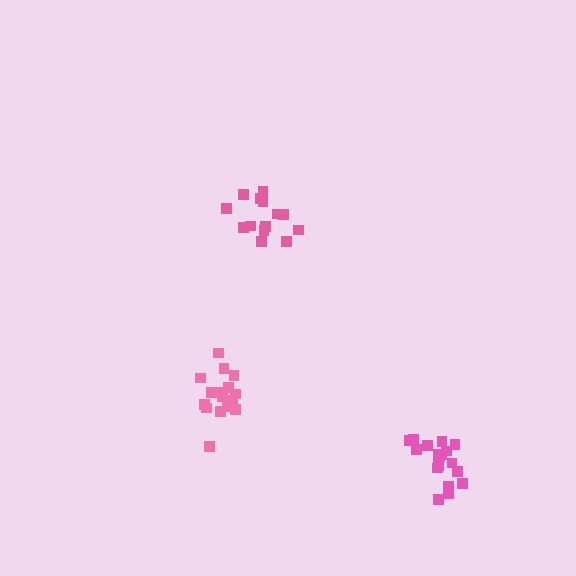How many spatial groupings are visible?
There are 3 spatial groupings.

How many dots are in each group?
Group 1: 18 dots, Group 2: 14 dots, Group 3: 16 dots (48 total).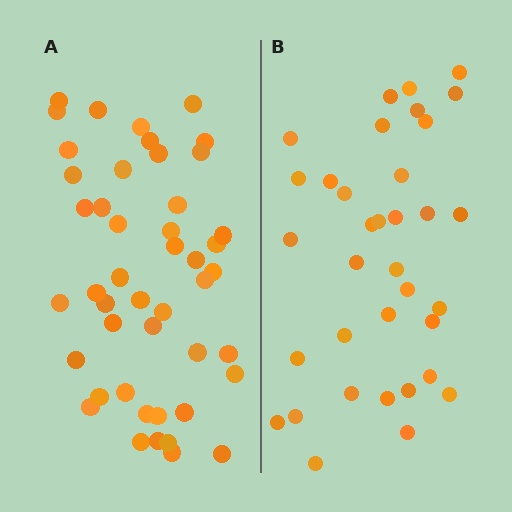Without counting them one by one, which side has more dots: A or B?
Region A (the left region) has more dots.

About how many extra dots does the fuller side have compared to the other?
Region A has roughly 12 or so more dots than region B.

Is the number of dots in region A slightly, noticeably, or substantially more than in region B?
Region A has noticeably more, but not dramatically so. The ratio is roughly 1.3 to 1.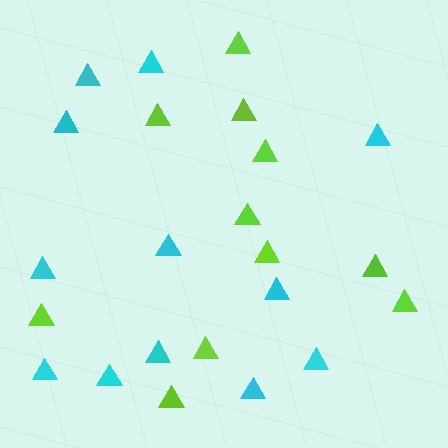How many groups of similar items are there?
There are 2 groups: one group of cyan triangles (12) and one group of lime triangles (11).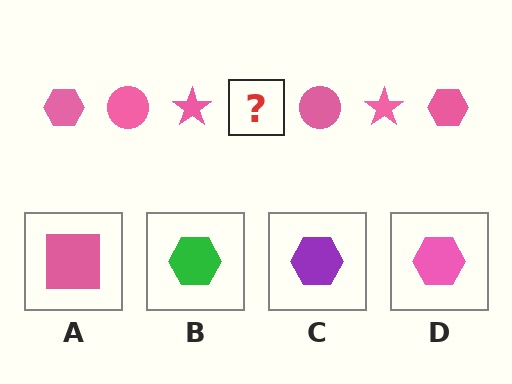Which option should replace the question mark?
Option D.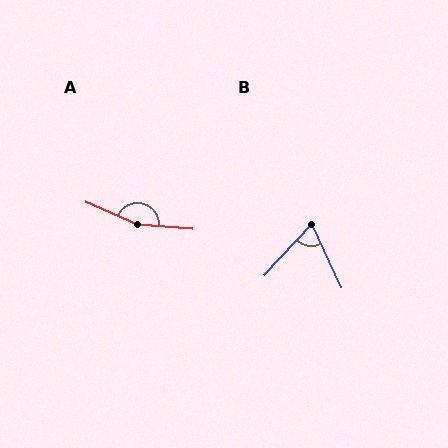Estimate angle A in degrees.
Approximately 161 degrees.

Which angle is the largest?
A, at approximately 161 degrees.